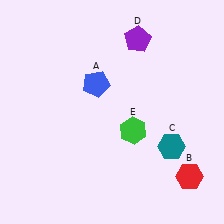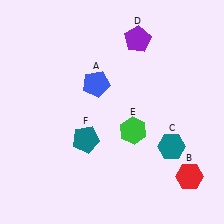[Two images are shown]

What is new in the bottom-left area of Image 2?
A teal pentagon (F) was added in the bottom-left area of Image 2.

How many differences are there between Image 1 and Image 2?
There is 1 difference between the two images.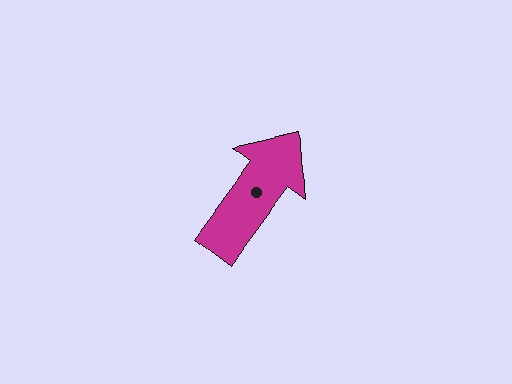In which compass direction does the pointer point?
Northeast.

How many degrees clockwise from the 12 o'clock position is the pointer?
Approximately 37 degrees.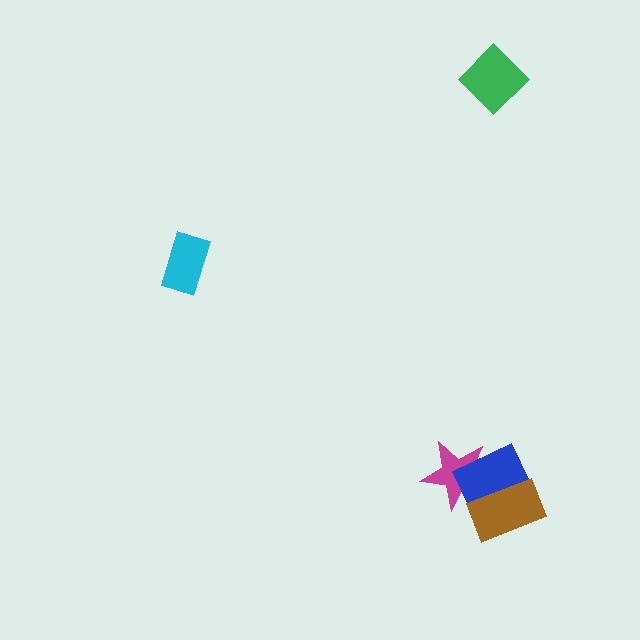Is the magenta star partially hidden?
Yes, it is partially covered by another shape.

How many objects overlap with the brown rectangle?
2 objects overlap with the brown rectangle.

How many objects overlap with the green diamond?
0 objects overlap with the green diamond.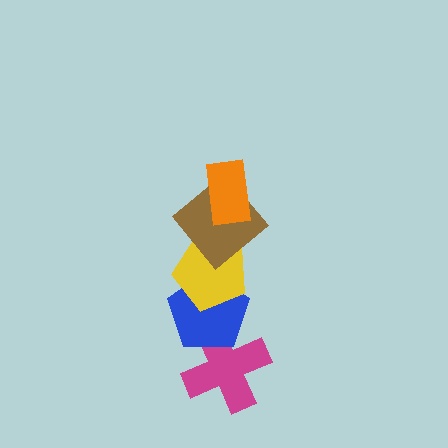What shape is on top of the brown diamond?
The orange rectangle is on top of the brown diamond.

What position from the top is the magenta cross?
The magenta cross is 5th from the top.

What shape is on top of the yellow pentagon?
The brown diamond is on top of the yellow pentagon.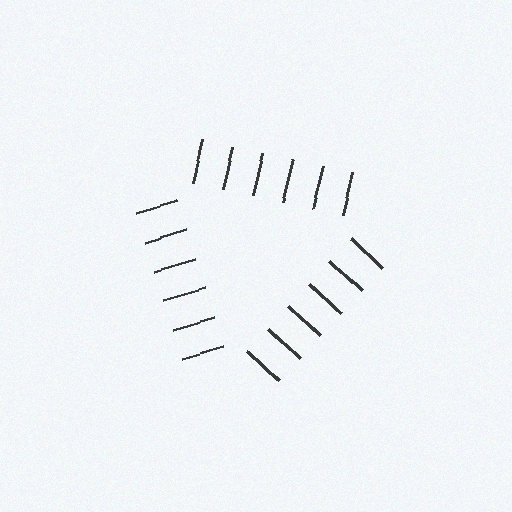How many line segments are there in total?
18 — 6 along each of the 3 edges.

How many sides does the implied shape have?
3 sides — the line-ends trace a triangle.